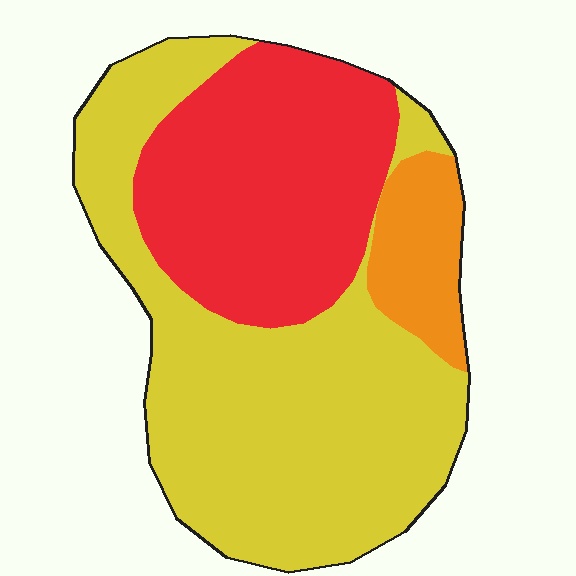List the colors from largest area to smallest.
From largest to smallest: yellow, red, orange.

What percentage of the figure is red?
Red takes up about one third (1/3) of the figure.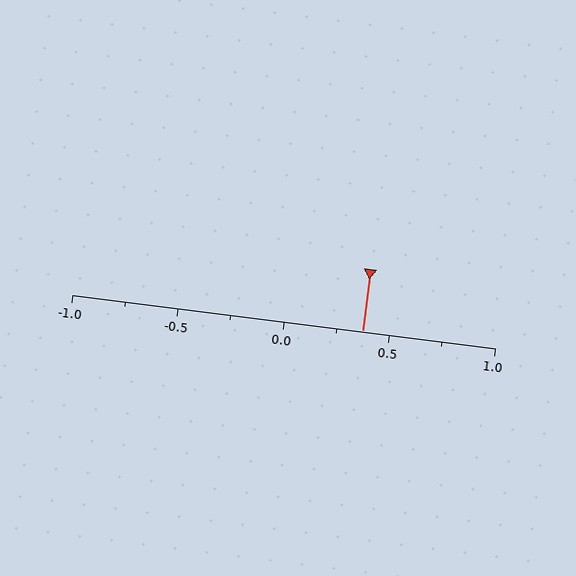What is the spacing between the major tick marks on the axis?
The major ticks are spaced 0.5 apart.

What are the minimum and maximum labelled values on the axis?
The axis runs from -1.0 to 1.0.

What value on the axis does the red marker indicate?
The marker indicates approximately 0.38.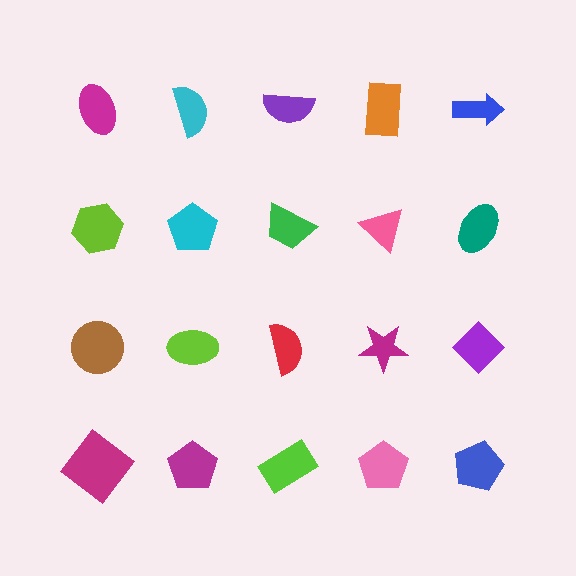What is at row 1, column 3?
A purple semicircle.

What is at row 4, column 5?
A blue pentagon.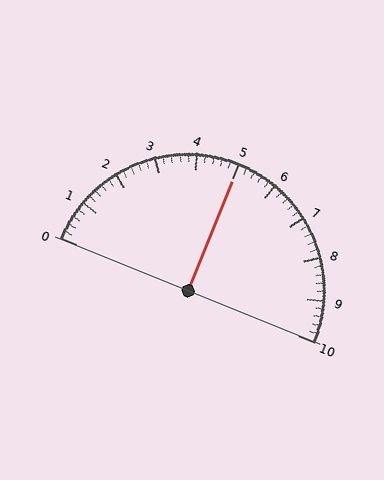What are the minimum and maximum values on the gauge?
The gauge ranges from 0 to 10.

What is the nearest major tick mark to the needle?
The nearest major tick mark is 5.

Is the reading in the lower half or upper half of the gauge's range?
The reading is in the upper half of the range (0 to 10).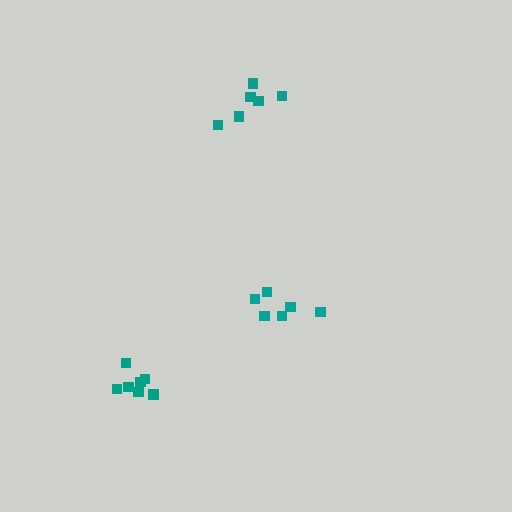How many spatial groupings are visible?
There are 3 spatial groupings.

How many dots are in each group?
Group 1: 6 dots, Group 2: 7 dots, Group 3: 6 dots (19 total).